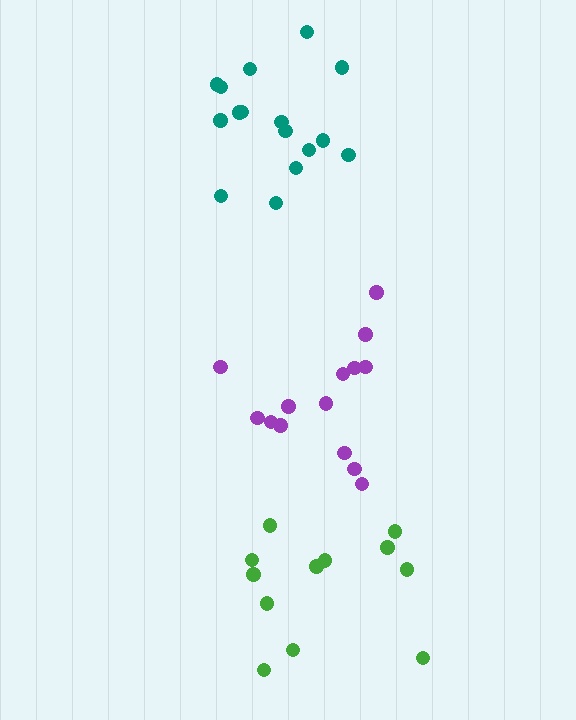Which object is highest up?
The teal cluster is topmost.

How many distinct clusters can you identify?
There are 3 distinct clusters.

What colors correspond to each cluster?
The clusters are colored: purple, teal, green.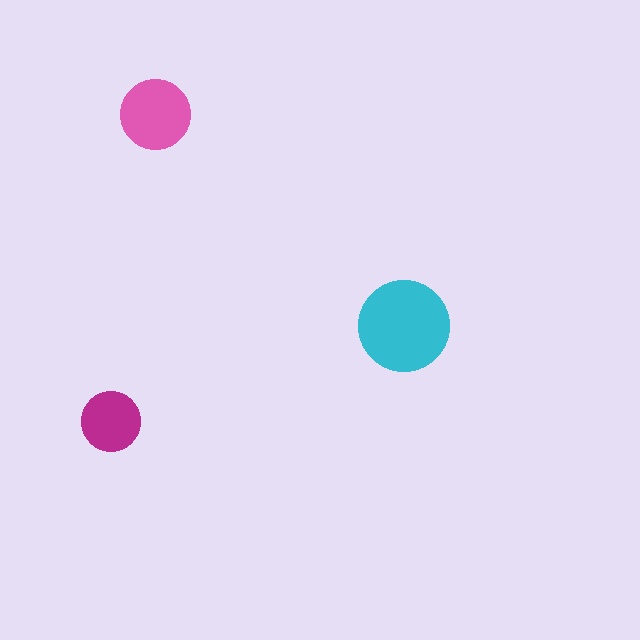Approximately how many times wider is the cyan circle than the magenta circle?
About 1.5 times wider.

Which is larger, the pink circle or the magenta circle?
The pink one.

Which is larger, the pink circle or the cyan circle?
The cyan one.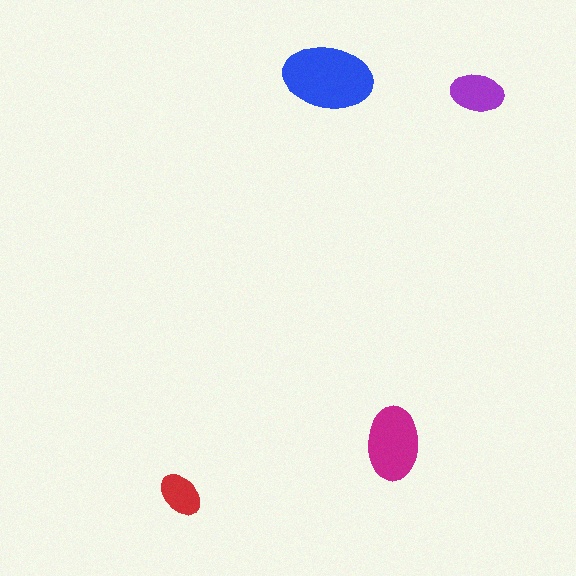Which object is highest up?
The blue ellipse is topmost.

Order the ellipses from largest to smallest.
the blue one, the magenta one, the purple one, the red one.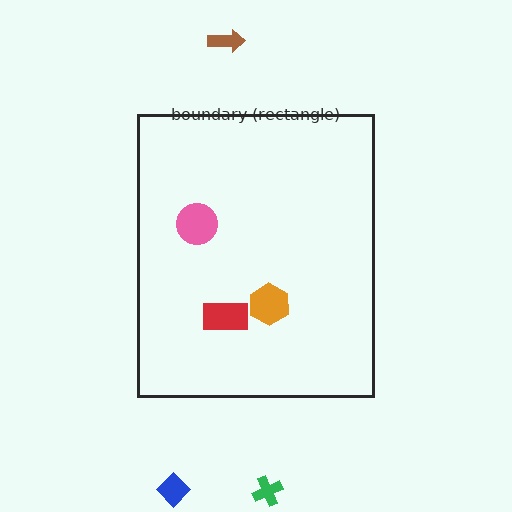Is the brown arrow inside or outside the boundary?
Outside.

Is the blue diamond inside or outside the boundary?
Outside.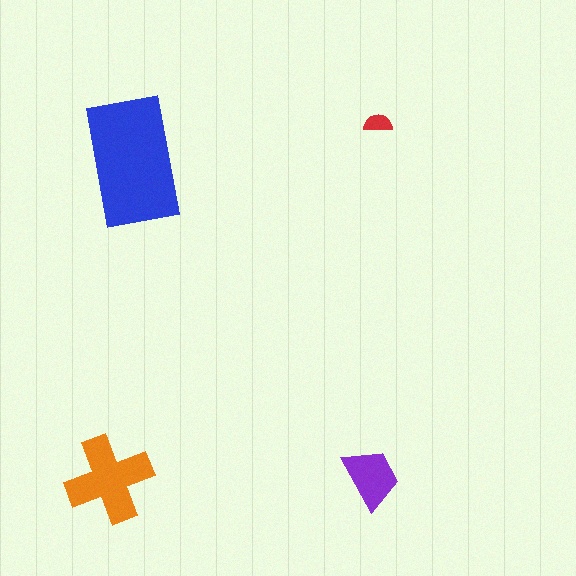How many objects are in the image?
There are 4 objects in the image.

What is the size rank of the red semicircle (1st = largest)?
4th.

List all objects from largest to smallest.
The blue rectangle, the orange cross, the purple trapezoid, the red semicircle.